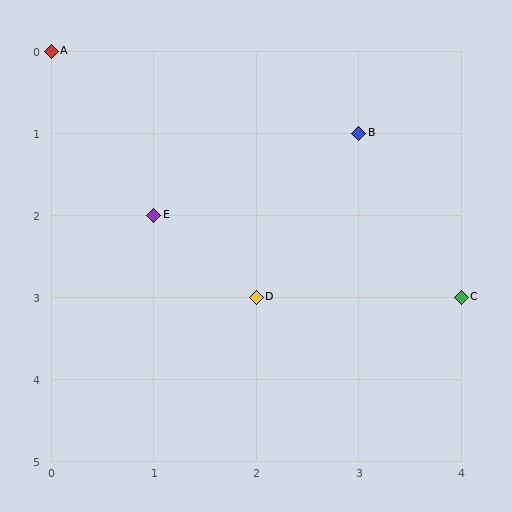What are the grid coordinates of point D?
Point D is at grid coordinates (2, 3).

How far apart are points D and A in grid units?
Points D and A are 2 columns and 3 rows apart (about 3.6 grid units diagonally).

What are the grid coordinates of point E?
Point E is at grid coordinates (1, 2).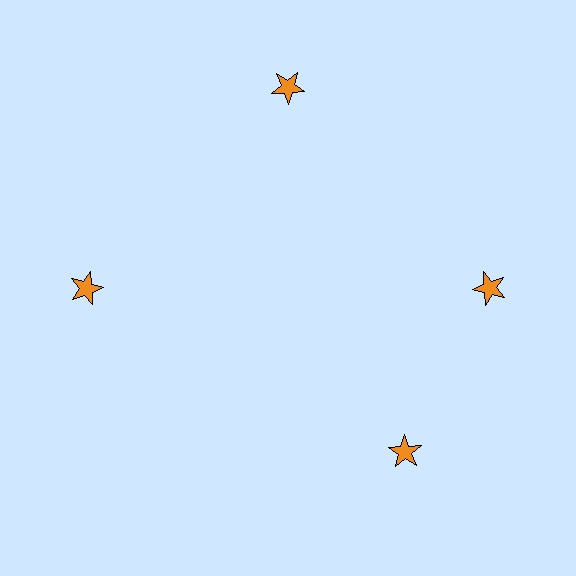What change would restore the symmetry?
The symmetry would be restored by rotating it back into even spacing with its neighbors so that all 4 stars sit at equal angles and equal distance from the center.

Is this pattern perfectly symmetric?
No. The 4 orange stars are arranged in a ring, but one element near the 6 o'clock position is rotated out of alignment along the ring, breaking the 4-fold rotational symmetry.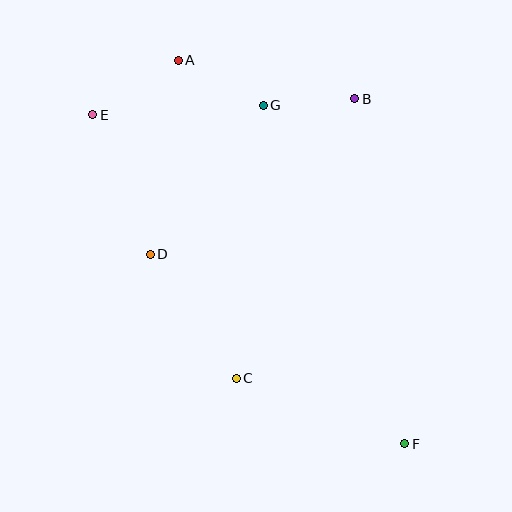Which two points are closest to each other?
Points B and G are closest to each other.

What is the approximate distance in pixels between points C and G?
The distance between C and G is approximately 275 pixels.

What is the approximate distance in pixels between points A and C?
The distance between A and C is approximately 323 pixels.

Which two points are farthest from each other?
Points E and F are farthest from each other.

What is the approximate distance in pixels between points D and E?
The distance between D and E is approximately 151 pixels.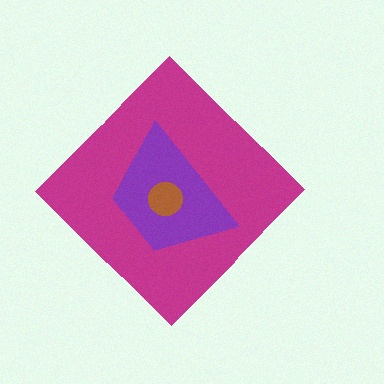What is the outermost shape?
The magenta diamond.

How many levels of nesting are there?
3.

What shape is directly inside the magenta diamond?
The purple trapezoid.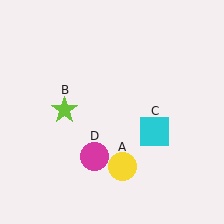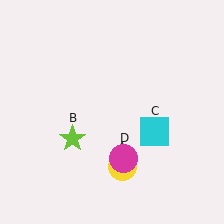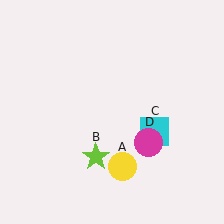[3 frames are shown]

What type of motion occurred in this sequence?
The lime star (object B), magenta circle (object D) rotated counterclockwise around the center of the scene.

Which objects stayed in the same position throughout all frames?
Yellow circle (object A) and cyan square (object C) remained stationary.